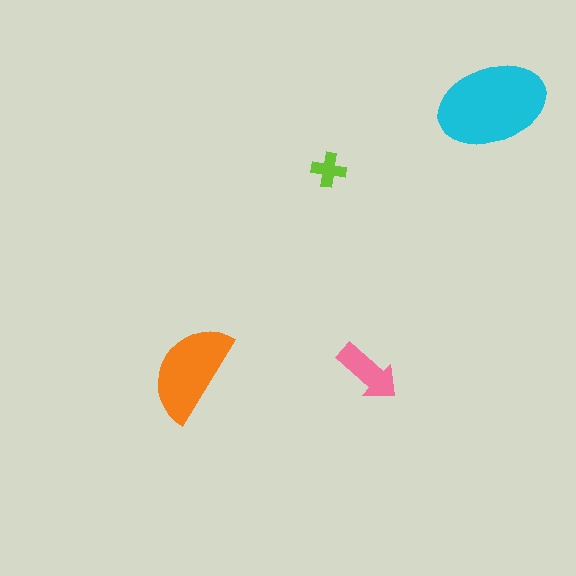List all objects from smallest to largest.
The lime cross, the pink arrow, the orange semicircle, the cyan ellipse.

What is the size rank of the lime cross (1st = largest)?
4th.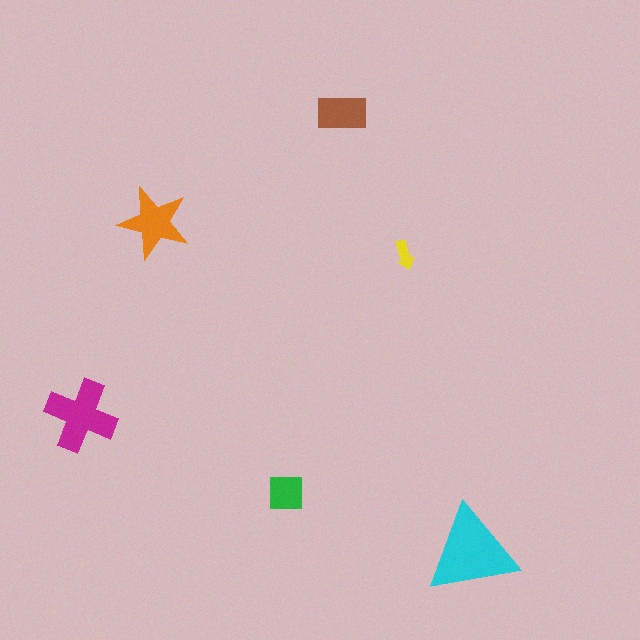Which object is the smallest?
The yellow arrow.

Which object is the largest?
The cyan triangle.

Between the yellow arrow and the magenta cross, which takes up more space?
The magenta cross.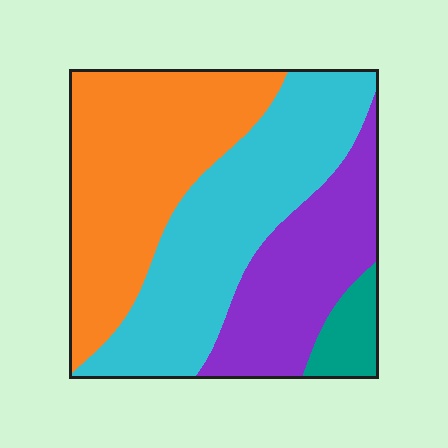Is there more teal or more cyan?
Cyan.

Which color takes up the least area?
Teal, at roughly 5%.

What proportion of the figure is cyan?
Cyan takes up between a quarter and a half of the figure.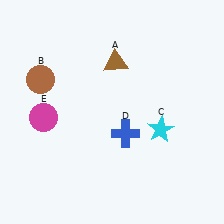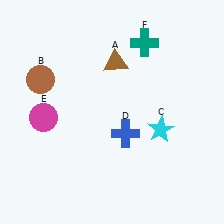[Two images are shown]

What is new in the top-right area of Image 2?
A teal cross (F) was added in the top-right area of Image 2.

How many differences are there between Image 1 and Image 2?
There is 1 difference between the two images.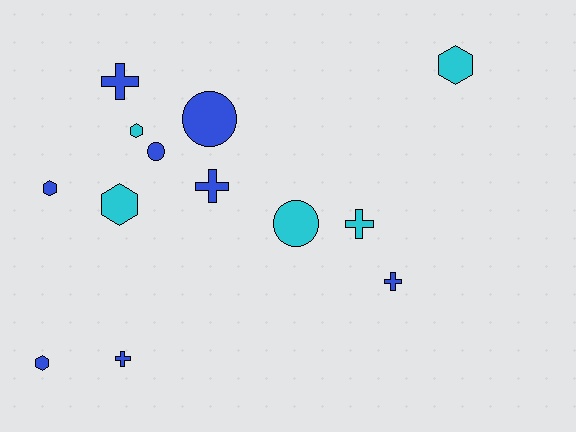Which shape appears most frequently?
Cross, with 5 objects.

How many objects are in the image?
There are 13 objects.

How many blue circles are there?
There are 2 blue circles.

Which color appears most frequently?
Blue, with 8 objects.